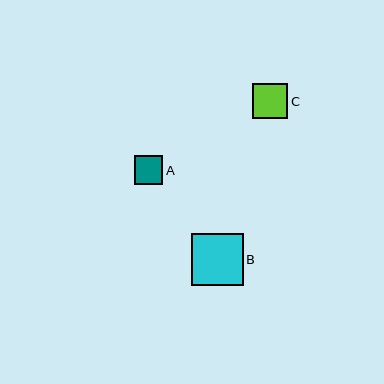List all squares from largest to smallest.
From largest to smallest: B, C, A.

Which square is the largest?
Square B is the largest with a size of approximately 52 pixels.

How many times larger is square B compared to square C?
Square B is approximately 1.5 times the size of square C.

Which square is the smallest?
Square A is the smallest with a size of approximately 28 pixels.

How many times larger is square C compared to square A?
Square C is approximately 1.2 times the size of square A.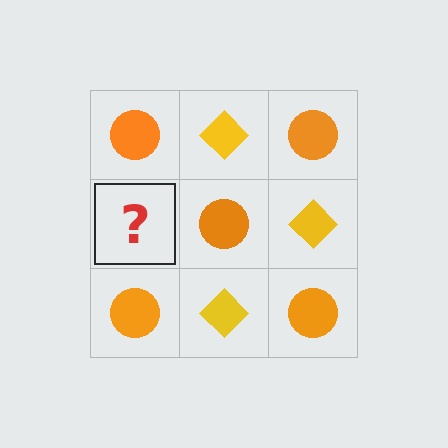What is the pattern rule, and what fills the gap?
The rule is that it alternates orange circle and yellow diamond in a checkerboard pattern. The gap should be filled with a yellow diamond.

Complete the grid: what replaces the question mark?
The question mark should be replaced with a yellow diamond.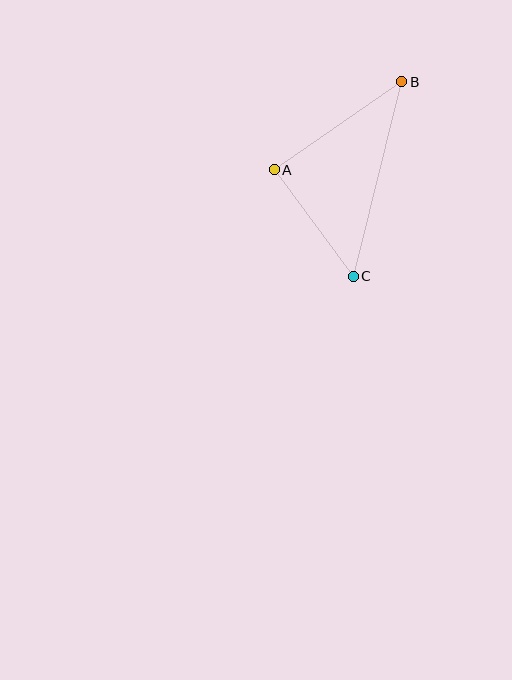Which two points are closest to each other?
Points A and C are closest to each other.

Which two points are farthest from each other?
Points B and C are farthest from each other.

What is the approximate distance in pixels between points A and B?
The distance between A and B is approximately 155 pixels.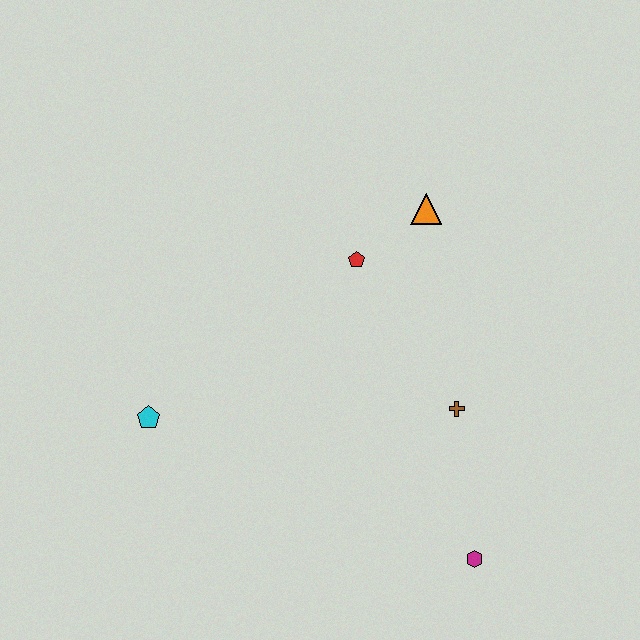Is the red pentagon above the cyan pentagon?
Yes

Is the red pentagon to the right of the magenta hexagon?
No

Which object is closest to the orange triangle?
The red pentagon is closest to the orange triangle.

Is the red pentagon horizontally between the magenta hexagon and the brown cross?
No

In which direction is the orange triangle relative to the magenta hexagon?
The orange triangle is above the magenta hexagon.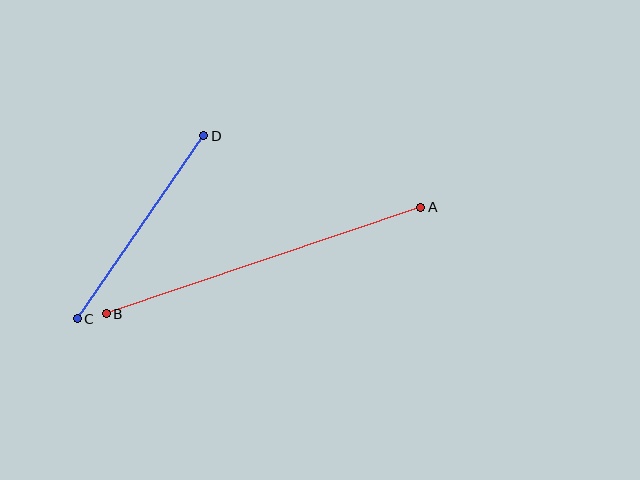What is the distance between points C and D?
The distance is approximately 222 pixels.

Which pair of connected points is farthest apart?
Points A and B are farthest apart.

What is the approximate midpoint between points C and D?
The midpoint is at approximately (141, 227) pixels.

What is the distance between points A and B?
The distance is approximately 332 pixels.